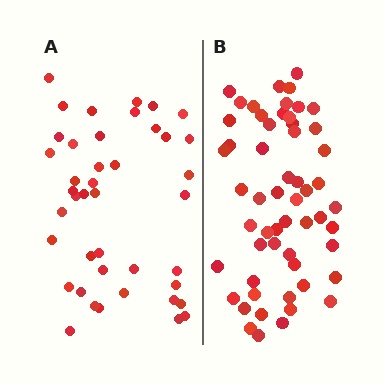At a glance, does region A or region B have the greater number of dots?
Region B (the right region) has more dots.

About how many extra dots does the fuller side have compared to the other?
Region B has approximately 15 more dots than region A.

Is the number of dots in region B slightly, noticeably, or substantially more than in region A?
Region B has noticeably more, but not dramatically so. The ratio is roughly 1.3 to 1.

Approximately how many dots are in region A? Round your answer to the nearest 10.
About 40 dots. (The exact count is 42, which rounds to 40.)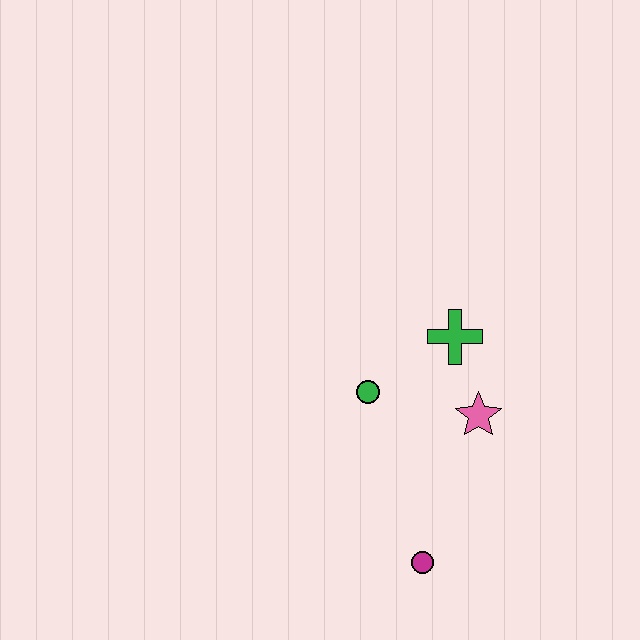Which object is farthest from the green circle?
The magenta circle is farthest from the green circle.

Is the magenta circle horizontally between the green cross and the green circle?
Yes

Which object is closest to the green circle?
The green cross is closest to the green circle.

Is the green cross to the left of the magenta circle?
No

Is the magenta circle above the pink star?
No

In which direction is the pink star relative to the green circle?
The pink star is to the right of the green circle.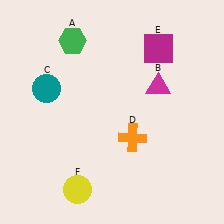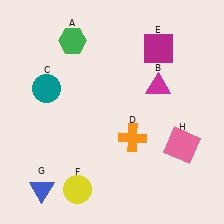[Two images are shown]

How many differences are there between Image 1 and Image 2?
There are 2 differences between the two images.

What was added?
A blue triangle (G), a pink square (H) were added in Image 2.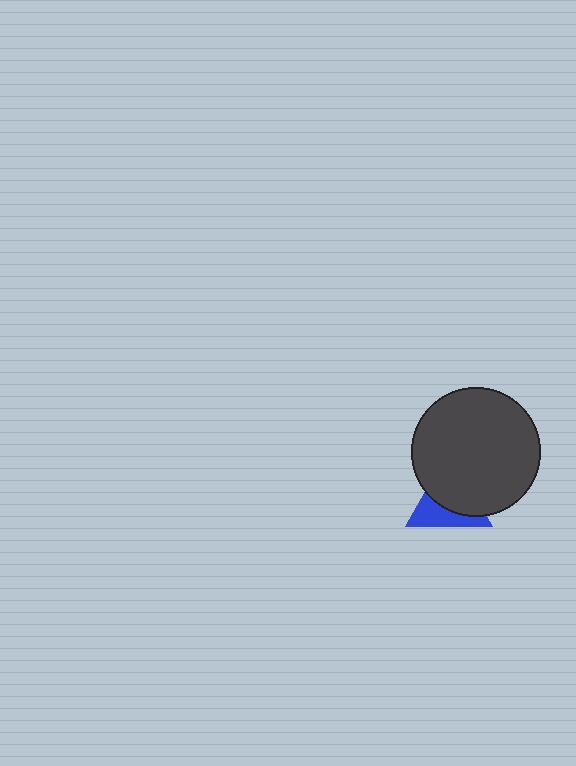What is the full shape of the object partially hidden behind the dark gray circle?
The partially hidden object is a blue triangle.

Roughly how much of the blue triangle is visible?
A small part of it is visible (roughly 42%).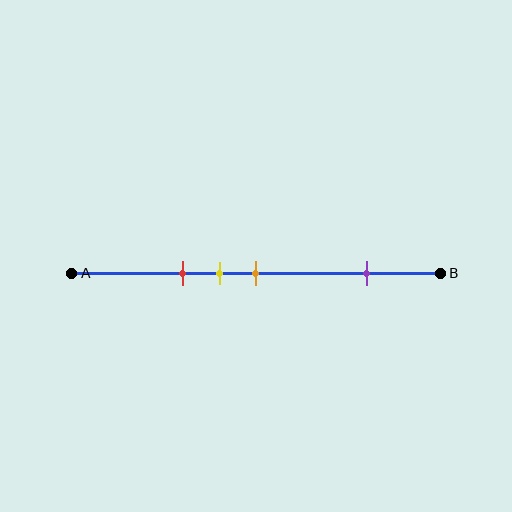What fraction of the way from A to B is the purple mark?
The purple mark is approximately 80% (0.8) of the way from A to B.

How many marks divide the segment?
There are 4 marks dividing the segment.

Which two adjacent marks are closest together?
The yellow and orange marks are the closest adjacent pair.